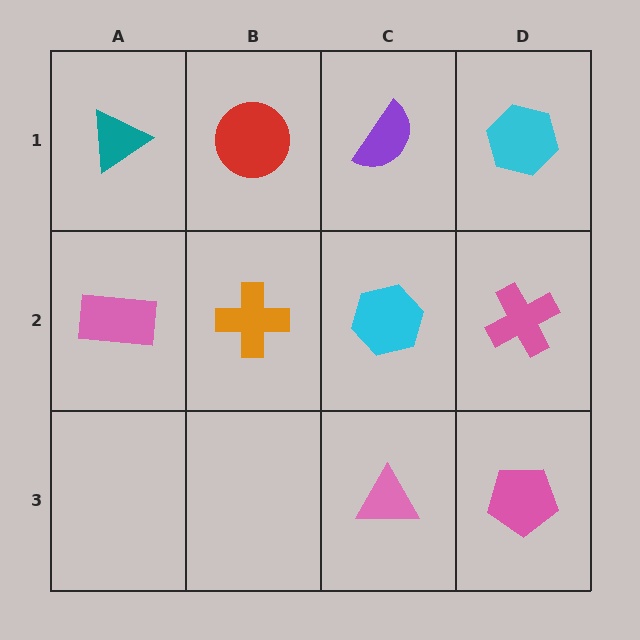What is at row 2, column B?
An orange cross.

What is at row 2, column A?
A pink rectangle.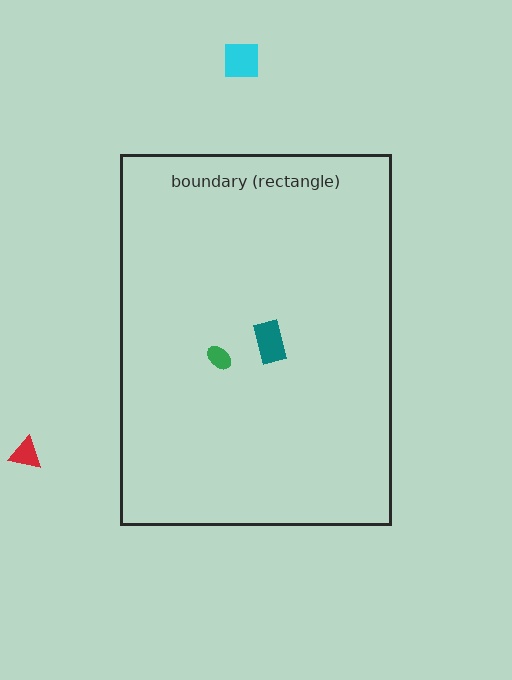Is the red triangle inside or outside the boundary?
Outside.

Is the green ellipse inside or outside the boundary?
Inside.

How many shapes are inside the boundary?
2 inside, 2 outside.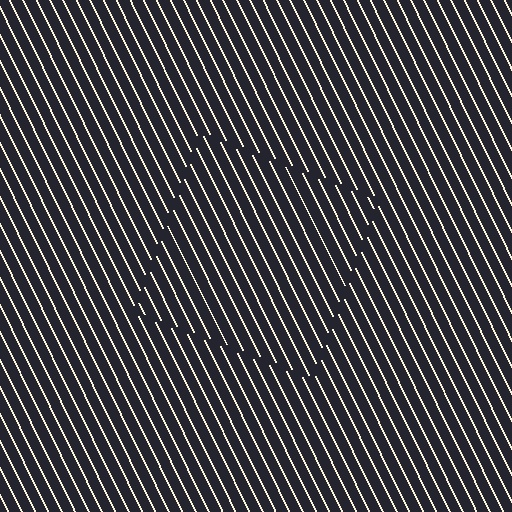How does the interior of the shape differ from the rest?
The interior of the shape contains the same grating, shifted by half a period — the contour is defined by the phase discontinuity where line-ends from the inner and outer gratings abut.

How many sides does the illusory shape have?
4 sides — the line-ends trace a square.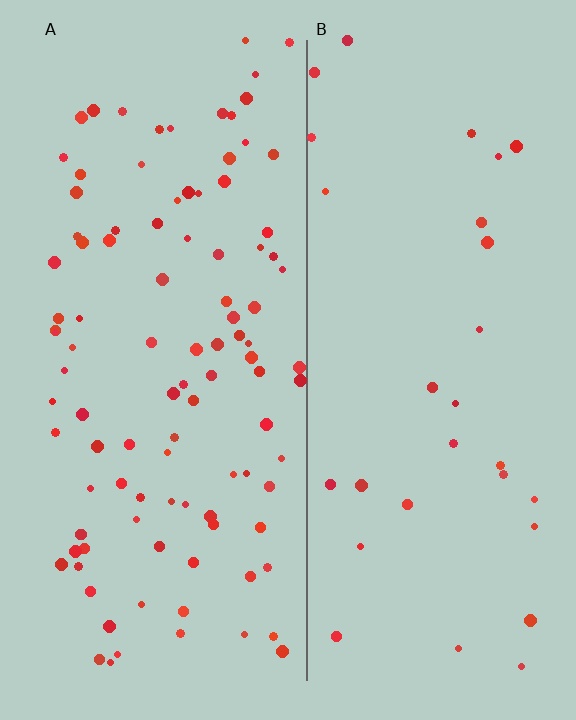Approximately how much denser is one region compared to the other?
Approximately 3.4× — region A over region B.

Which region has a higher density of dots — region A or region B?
A (the left).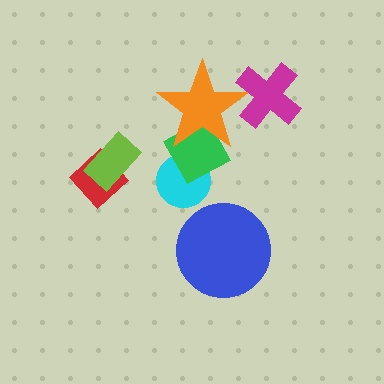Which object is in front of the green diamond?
The orange star is in front of the green diamond.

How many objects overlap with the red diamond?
1 object overlaps with the red diamond.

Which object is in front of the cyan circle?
The green diamond is in front of the cyan circle.